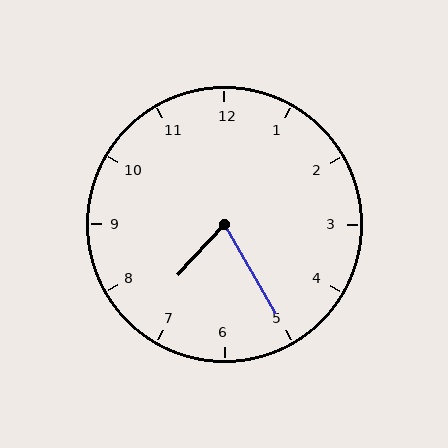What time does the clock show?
7:25.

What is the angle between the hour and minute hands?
Approximately 72 degrees.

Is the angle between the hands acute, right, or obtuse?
It is acute.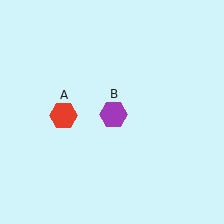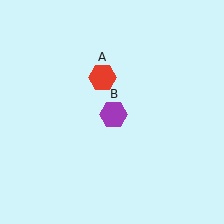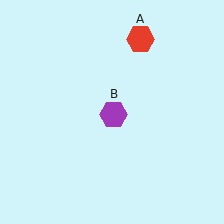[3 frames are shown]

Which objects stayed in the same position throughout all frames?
Purple hexagon (object B) remained stationary.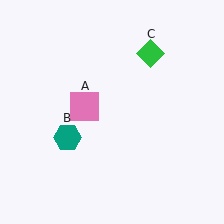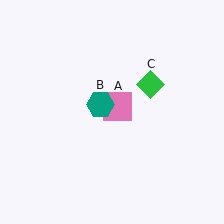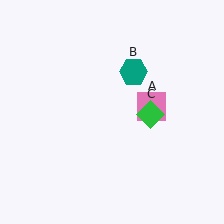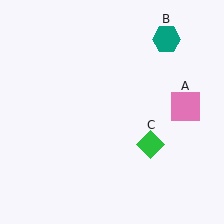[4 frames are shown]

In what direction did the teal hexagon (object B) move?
The teal hexagon (object B) moved up and to the right.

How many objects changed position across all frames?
3 objects changed position: pink square (object A), teal hexagon (object B), green diamond (object C).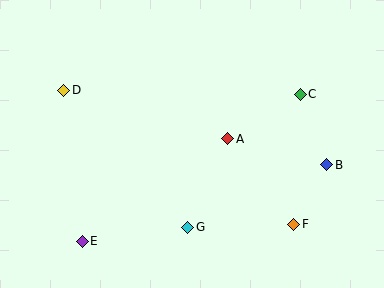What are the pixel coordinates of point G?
Point G is at (188, 227).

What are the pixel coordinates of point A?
Point A is at (227, 139).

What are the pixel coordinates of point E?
Point E is at (82, 241).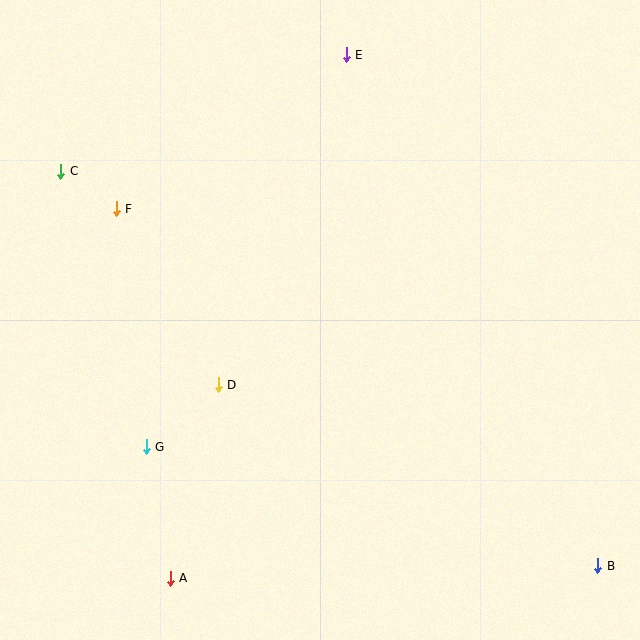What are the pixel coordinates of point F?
Point F is at (116, 209).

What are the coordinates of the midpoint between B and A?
The midpoint between B and A is at (384, 572).